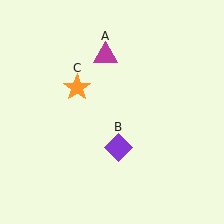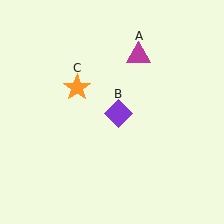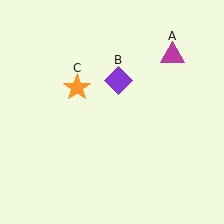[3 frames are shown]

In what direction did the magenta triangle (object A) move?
The magenta triangle (object A) moved right.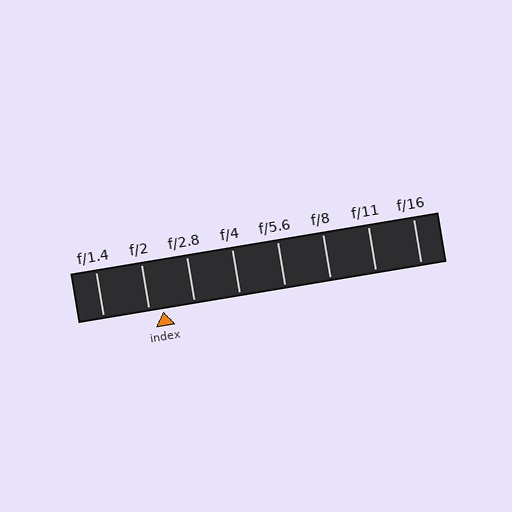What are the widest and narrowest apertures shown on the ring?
The widest aperture shown is f/1.4 and the narrowest is f/16.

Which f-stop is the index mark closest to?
The index mark is closest to f/2.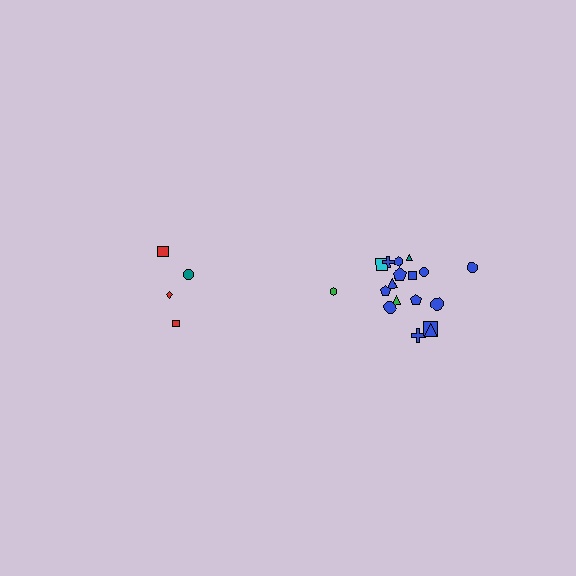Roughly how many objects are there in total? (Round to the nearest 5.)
Roughly 20 objects in total.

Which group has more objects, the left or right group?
The right group.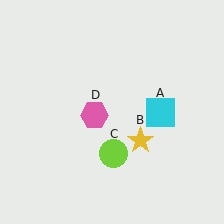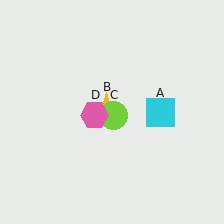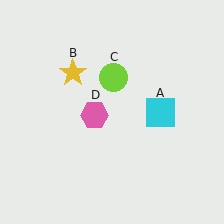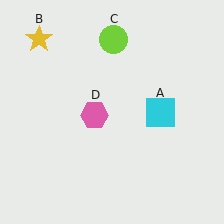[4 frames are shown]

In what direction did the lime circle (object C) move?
The lime circle (object C) moved up.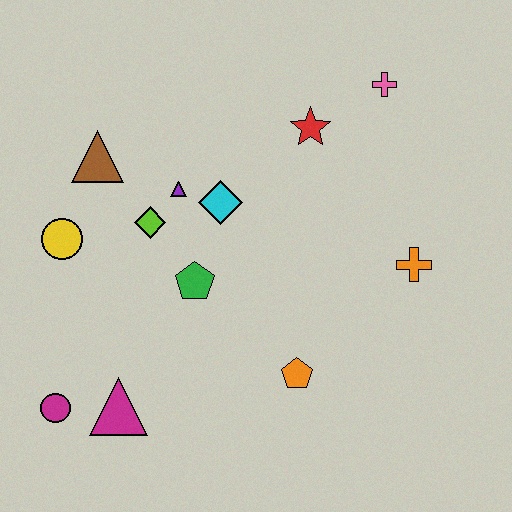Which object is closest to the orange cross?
The orange pentagon is closest to the orange cross.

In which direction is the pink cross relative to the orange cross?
The pink cross is above the orange cross.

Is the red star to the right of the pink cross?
No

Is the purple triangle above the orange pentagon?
Yes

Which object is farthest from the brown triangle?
The orange cross is farthest from the brown triangle.